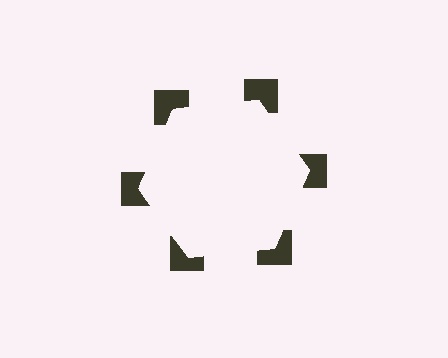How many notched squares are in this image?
There are 6 — one at each vertex of the illusory hexagon.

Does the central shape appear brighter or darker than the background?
It typically appears slightly brighter than the background, even though no actual brightness change is drawn.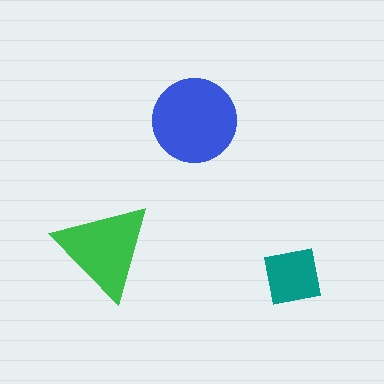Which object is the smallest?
The teal square.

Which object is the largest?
The blue circle.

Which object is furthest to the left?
The green triangle is leftmost.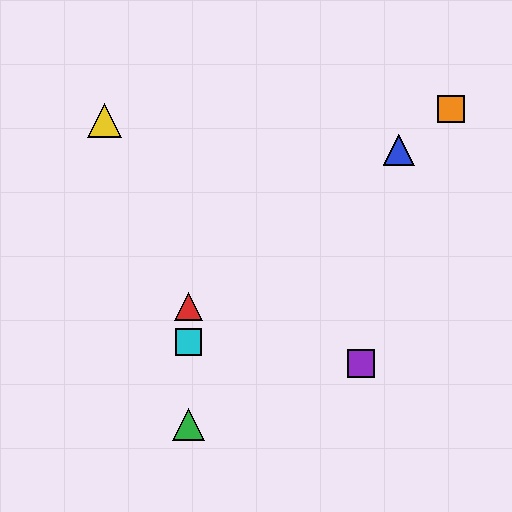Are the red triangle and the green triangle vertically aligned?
Yes, both are at x≈188.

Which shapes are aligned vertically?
The red triangle, the green triangle, the cyan square are aligned vertically.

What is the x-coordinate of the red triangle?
The red triangle is at x≈188.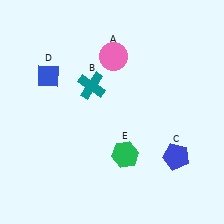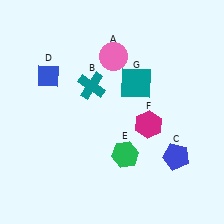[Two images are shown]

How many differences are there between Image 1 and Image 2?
There are 2 differences between the two images.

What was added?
A magenta hexagon (F), a teal square (G) were added in Image 2.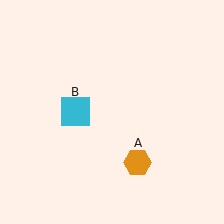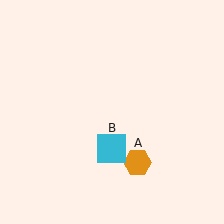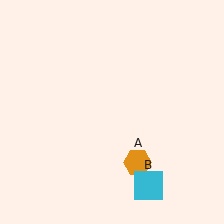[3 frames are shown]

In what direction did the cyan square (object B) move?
The cyan square (object B) moved down and to the right.